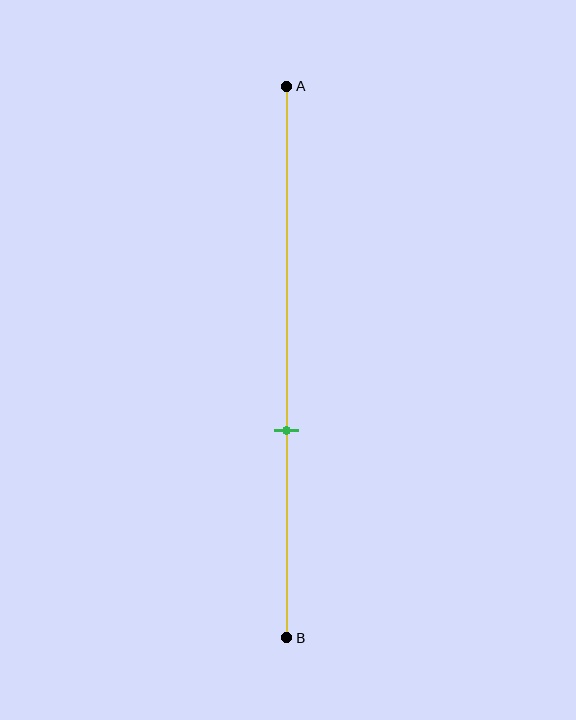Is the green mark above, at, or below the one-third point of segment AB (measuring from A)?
The green mark is below the one-third point of segment AB.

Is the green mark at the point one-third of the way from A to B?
No, the mark is at about 65% from A, not at the 33% one-third point.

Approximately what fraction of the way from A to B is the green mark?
The green mark is approximately 65% of the way from A to B.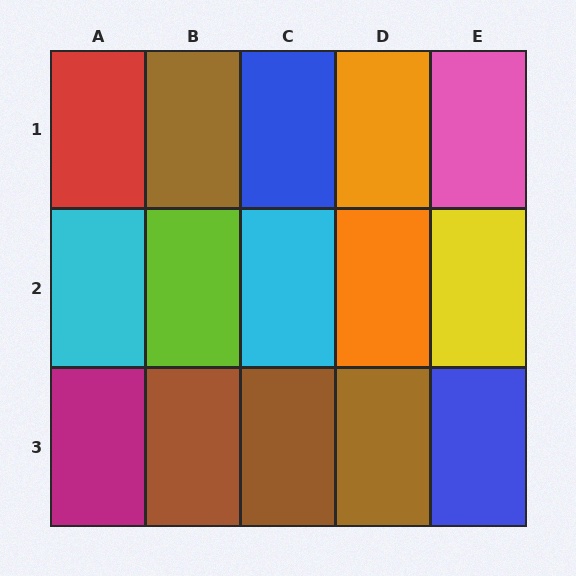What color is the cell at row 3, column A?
Magenta.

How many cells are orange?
2 cells are orange.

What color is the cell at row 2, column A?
Cyan.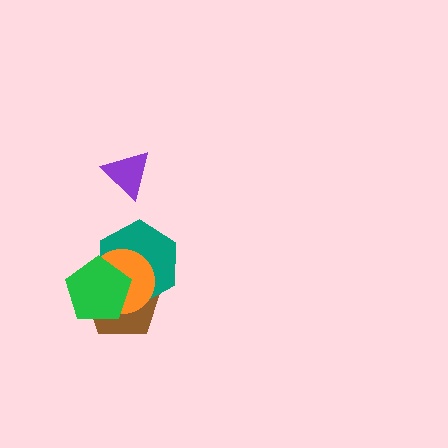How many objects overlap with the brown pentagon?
3 objects overlap with the brown pentagon.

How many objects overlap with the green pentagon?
3 objects overlap with the green pentagon.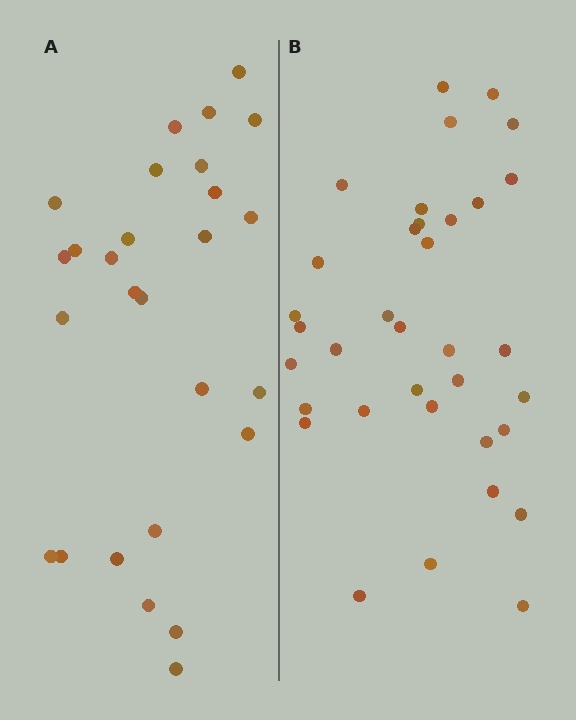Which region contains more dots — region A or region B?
Region B (the right region) has more dots.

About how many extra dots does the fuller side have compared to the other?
Region B has roughly 8 or so more dots than region A.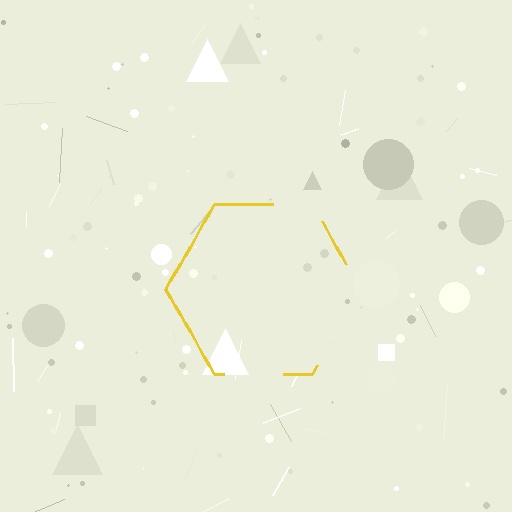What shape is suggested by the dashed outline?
The dashed outline suggests a hexagon.